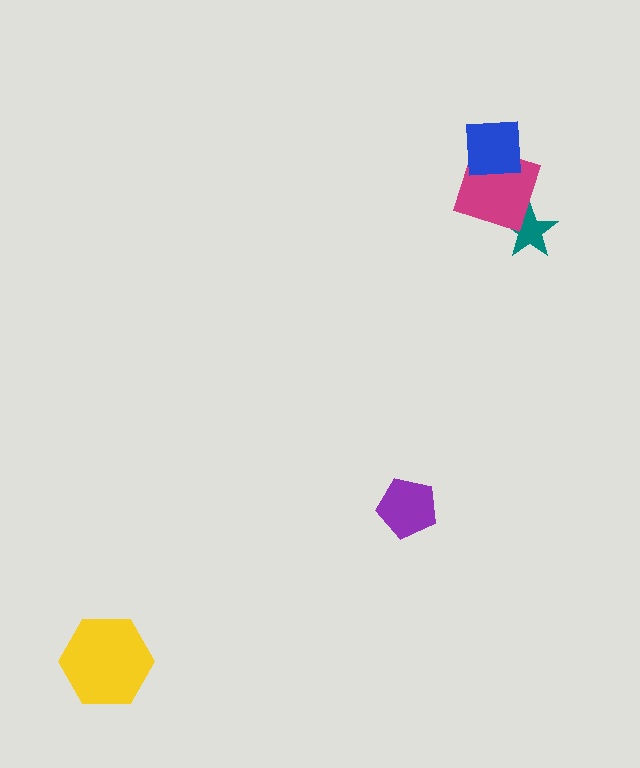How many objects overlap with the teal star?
1 object overlaps with the teal star.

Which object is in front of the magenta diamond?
The blue square is in front of the magenta diamond.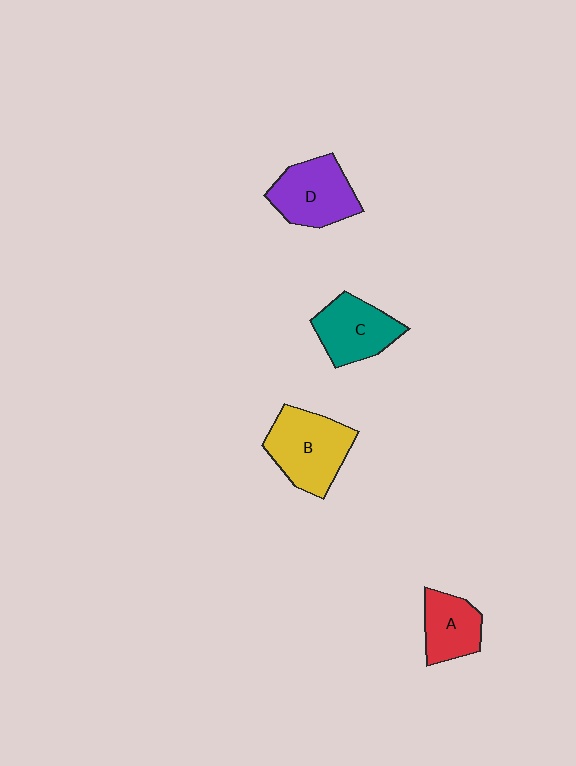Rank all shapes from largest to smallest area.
From largest to smallest: B (yellow), D (purple), C (teal), A (red).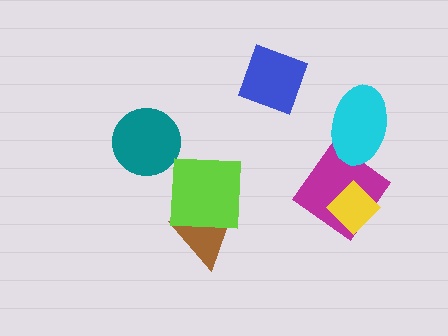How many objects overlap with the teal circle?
0 objects overlap with the teal circle.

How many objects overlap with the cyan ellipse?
1 object overlaps with the cyan ellipse.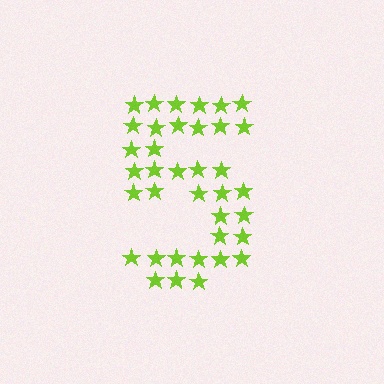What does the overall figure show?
The overall figure shows the digit 5.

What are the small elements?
The small elements are stars.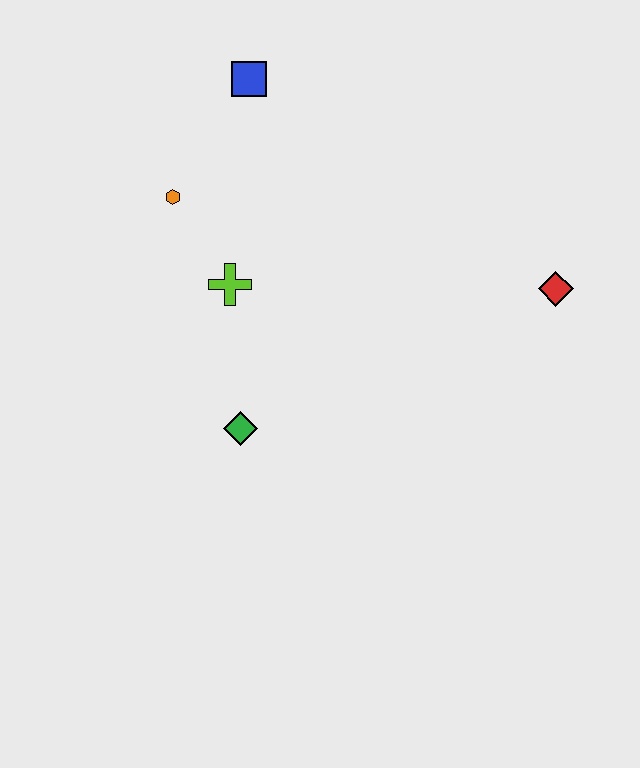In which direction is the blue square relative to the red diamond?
The blue square is to the left of the red diamond.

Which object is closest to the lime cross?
The orange hexagon is closest to the lime cross.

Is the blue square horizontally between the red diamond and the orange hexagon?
Yes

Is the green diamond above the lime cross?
No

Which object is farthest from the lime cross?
The red diamond is farthest from the lime cross.